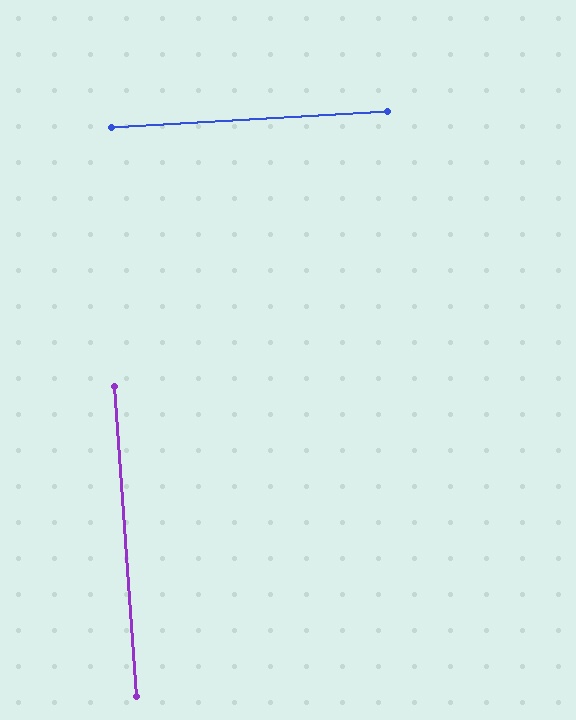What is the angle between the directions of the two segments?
Approximately 89 degrees.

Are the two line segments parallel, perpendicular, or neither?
Perpendicular — they meet at approximately 89°.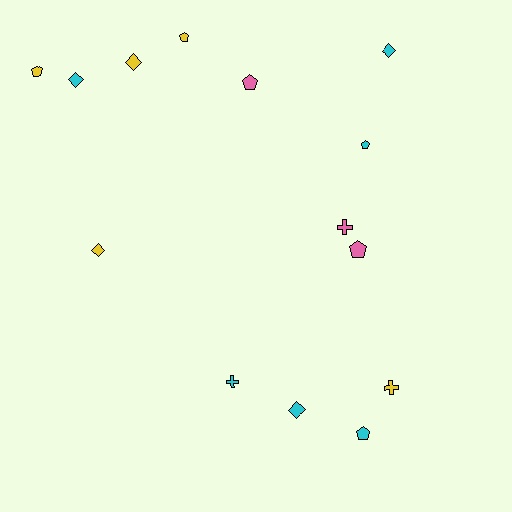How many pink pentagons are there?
There are 2 pink pentagons.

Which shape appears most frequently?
Pentagon, with 6 objects.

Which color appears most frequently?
Cyan, with 6 objects.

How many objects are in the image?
There are 14 objects.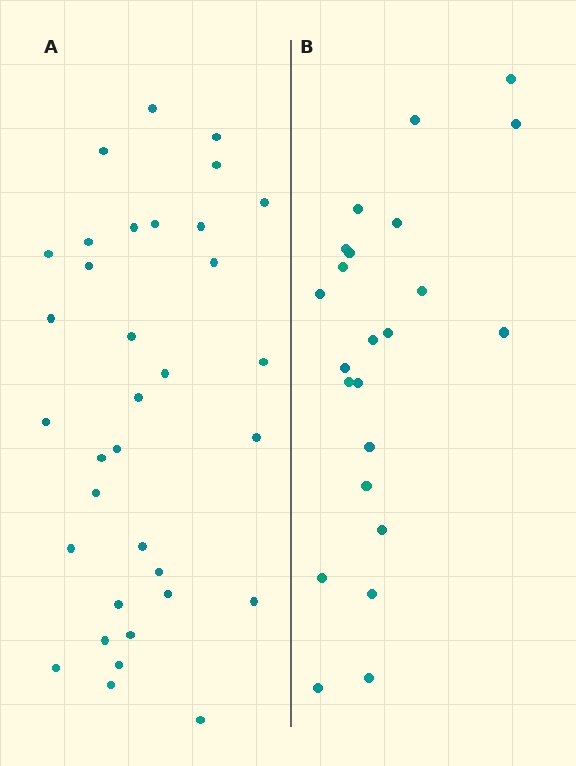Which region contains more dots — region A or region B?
Region A (the left region) has more dots.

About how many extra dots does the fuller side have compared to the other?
Region A has roughly 12 or so more dots than region B.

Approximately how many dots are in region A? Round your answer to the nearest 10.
About 30 dots. (The exact count is 34, which rounds to 30.)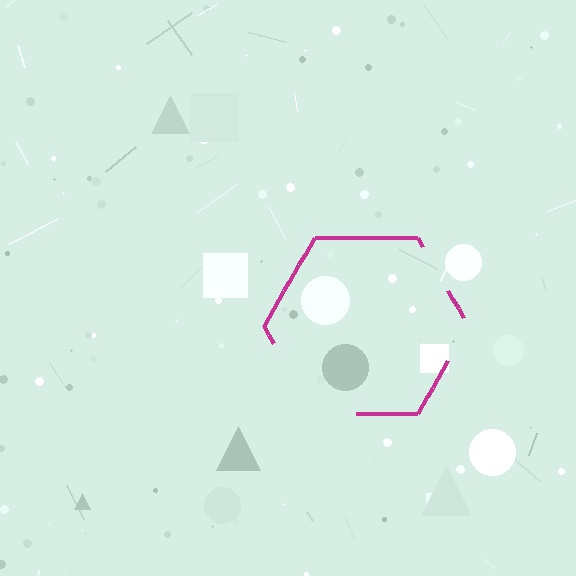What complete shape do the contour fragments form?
The contour fragments form a hexagon.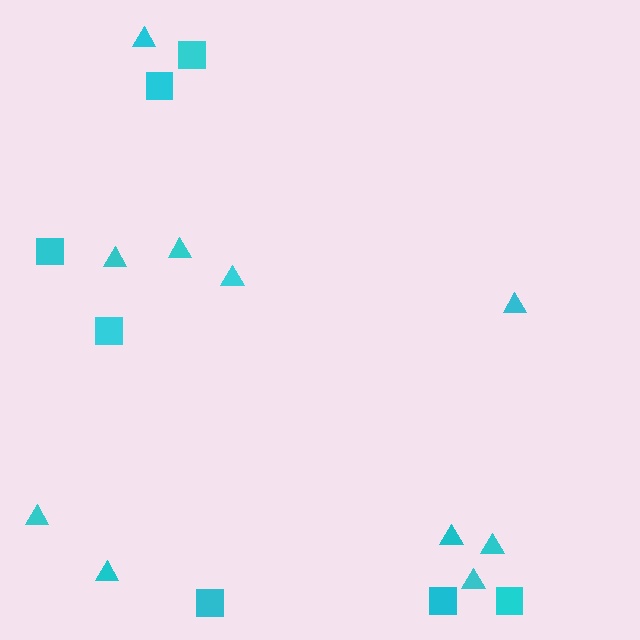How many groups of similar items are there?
There are 2 groups: one group of squares (7) and one group of triangles (10).